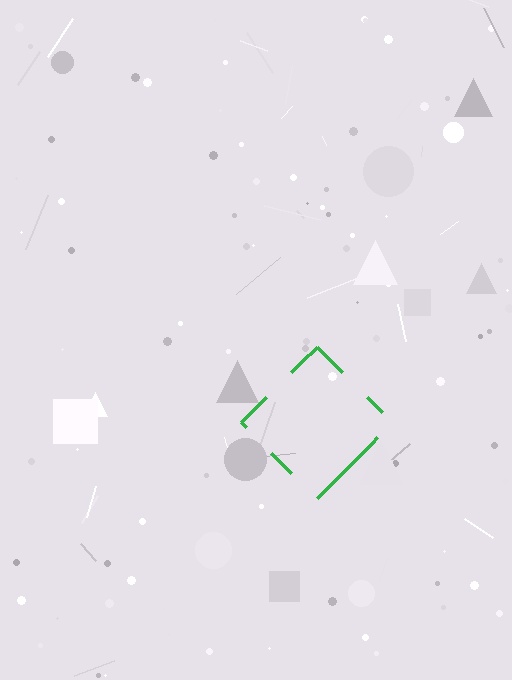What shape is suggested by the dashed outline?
The dashed outline suggests a diamond.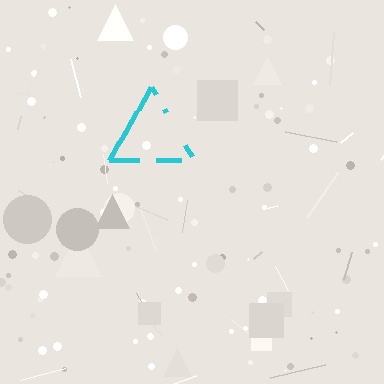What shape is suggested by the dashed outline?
The dashed outline suggests a triangle.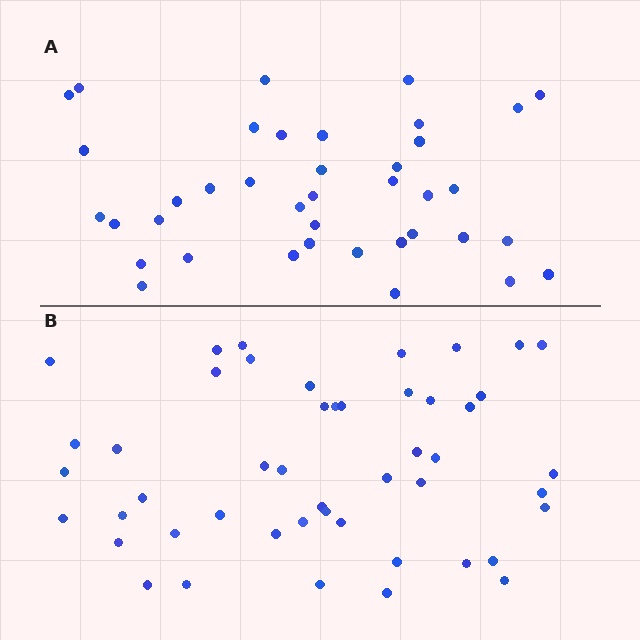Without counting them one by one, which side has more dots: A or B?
Region B (the bottom region) has more dots.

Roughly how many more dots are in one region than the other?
Region B has roughly 8 or so more dots than region A.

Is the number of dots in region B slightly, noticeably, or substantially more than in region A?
Region B has only slightly more — the two regions are fairly close. The ratio is roughly 1.2 to 1.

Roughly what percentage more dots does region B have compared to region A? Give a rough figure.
About 25% more.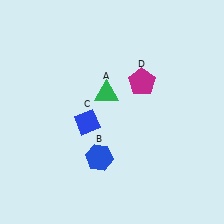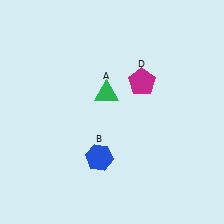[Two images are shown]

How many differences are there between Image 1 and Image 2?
There is 1 difference between the two images.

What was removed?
The blue diamond (C) was removed in Image 2.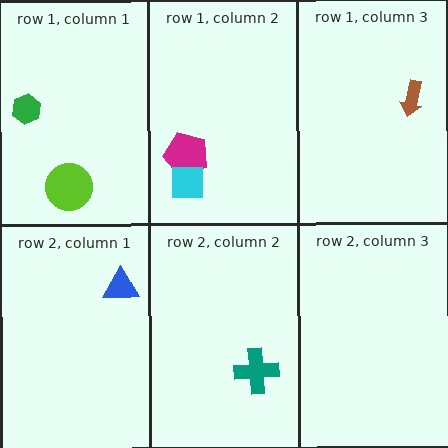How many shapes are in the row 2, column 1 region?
1.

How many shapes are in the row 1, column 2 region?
2.